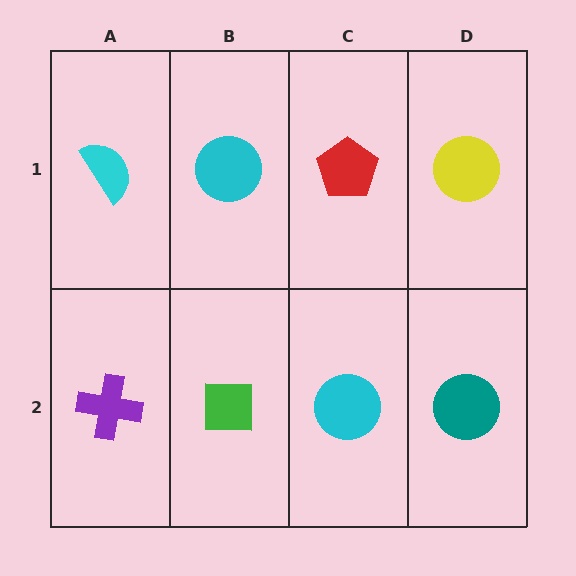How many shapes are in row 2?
4 shapes.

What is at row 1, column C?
A red pentagon.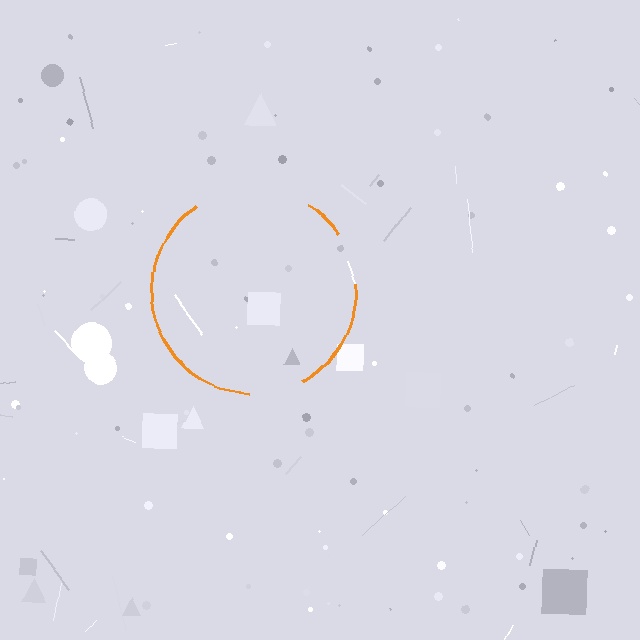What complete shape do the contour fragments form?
The contour fragments form a circle.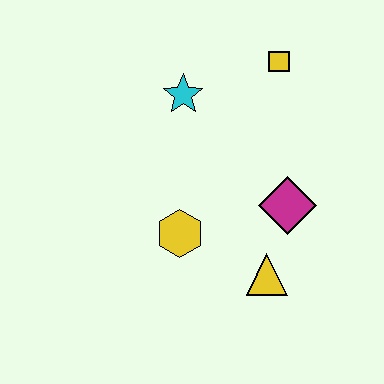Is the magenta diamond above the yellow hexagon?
Yes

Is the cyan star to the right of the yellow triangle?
No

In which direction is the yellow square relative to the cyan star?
The yellow square is to the right of the cyan star.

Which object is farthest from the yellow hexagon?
The yellow square is farthest from the yellow hexagon.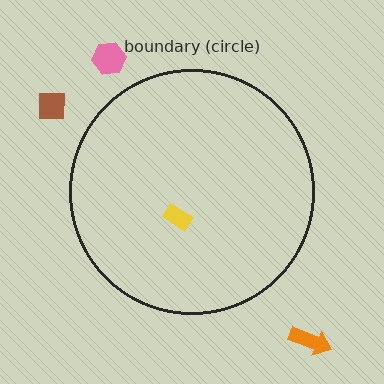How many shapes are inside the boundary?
1 inside, 3 outside.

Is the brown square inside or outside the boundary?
Outside.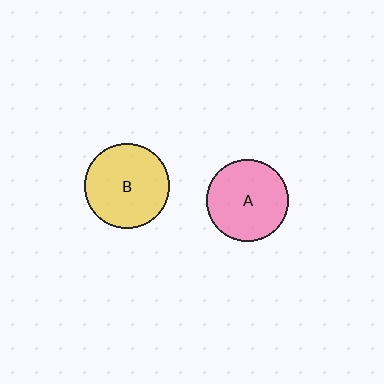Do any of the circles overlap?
No, none of the circles overlap.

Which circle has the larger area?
Circle B (yellow).